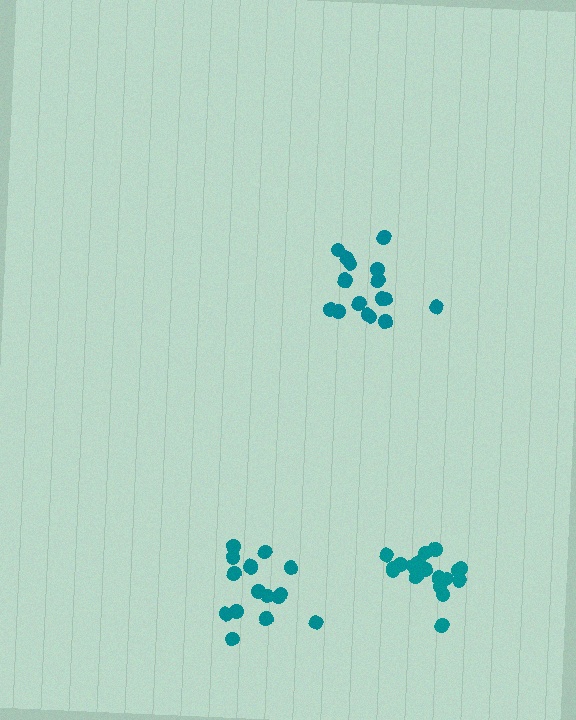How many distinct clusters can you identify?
There are 3 distinct clusters.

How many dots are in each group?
Group 1: 17 dots, Group 2: 18 dots, Group 3: 16 dots (51 total).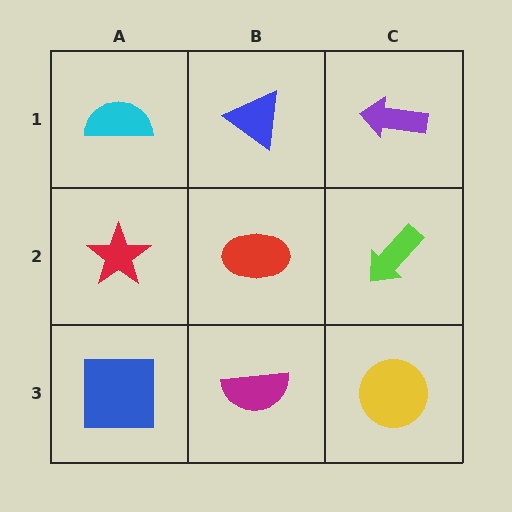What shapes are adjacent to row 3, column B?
A red ellipse (row 2, column B), a blue square (row 3, column A), a yellow circle (row 3, column C).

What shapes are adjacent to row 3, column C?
A lime arrow (row 2, column C), a magenta semicircle (row 3, column B).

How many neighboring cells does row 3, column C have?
2.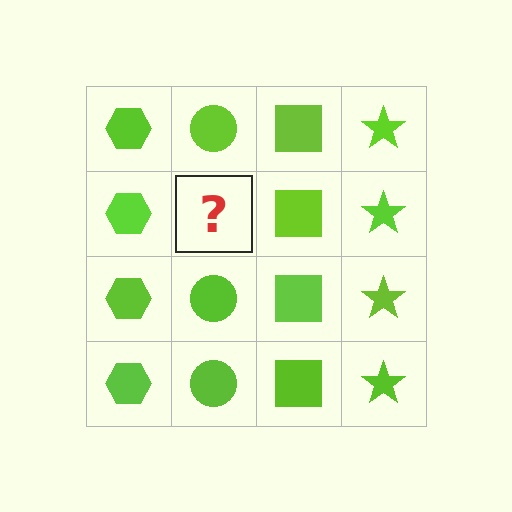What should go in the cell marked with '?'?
The missing cell should contain a lime circle.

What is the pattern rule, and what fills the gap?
The rule is that each column has a consistent shape. The gap should be filled with a lime circle.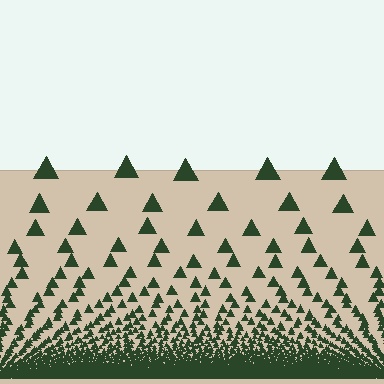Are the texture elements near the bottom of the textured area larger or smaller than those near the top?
Smaller. The gradient is inverted — elements near the bottom are smaller and denser.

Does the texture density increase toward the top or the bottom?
Density increases toward the bottom.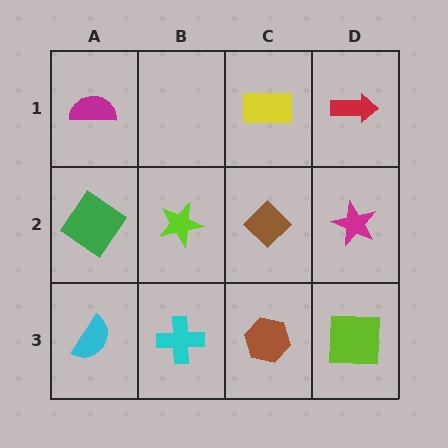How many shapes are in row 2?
4 shapes.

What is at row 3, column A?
A cyan semicircle.